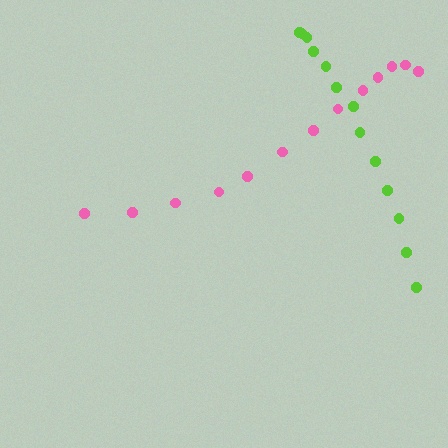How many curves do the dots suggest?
There are 2 distinct paths.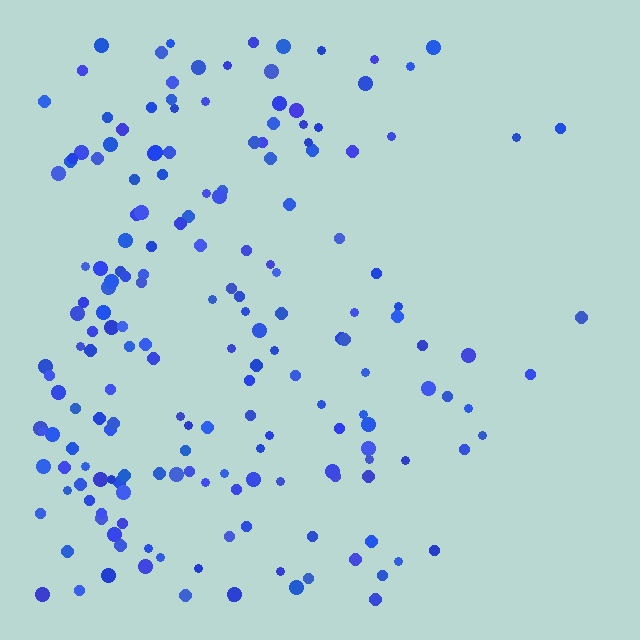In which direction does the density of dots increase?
From right to left, with the left side densest.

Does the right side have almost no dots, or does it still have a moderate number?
Still a moderate number, just noticeably fewer than the left.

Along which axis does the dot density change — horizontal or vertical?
Horizontal.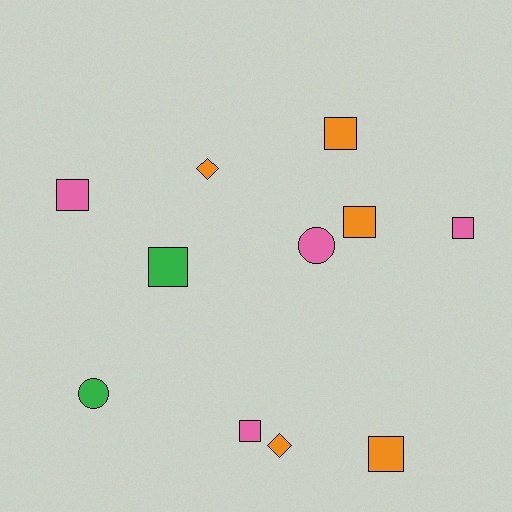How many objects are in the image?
There are 11 objects.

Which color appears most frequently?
Orange, with 5 objects.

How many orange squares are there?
There are 3 orange squares.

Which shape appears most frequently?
Square, with 7 objects.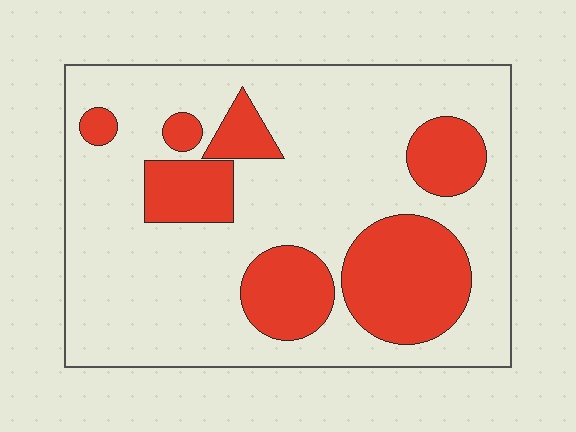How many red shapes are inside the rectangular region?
7.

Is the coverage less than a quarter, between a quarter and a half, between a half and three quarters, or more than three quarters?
Between a quarter and a half.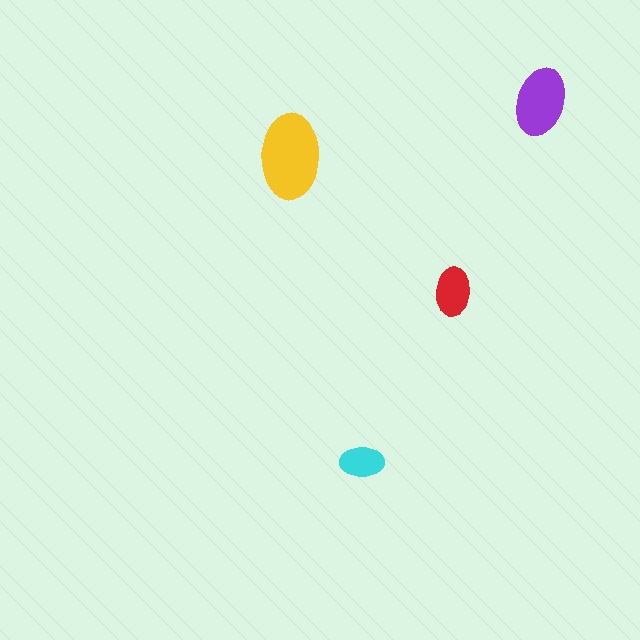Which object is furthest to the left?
The yellow ellipse is leftmost.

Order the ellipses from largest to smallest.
the yellow one, the purple one, the red one, the cyan one.